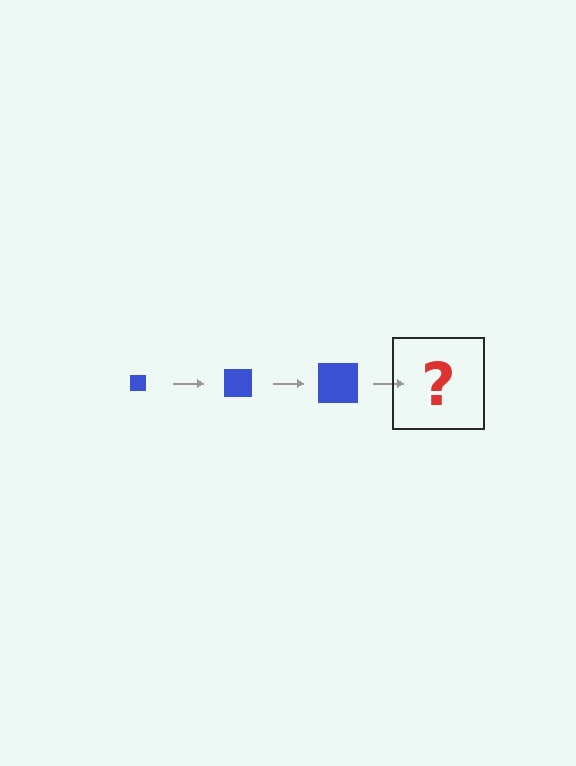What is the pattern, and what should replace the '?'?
The pattern is that the square gets progressively larger each step. The '?' should be a blue square, larger than the previous one.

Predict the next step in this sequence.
The next step is a blue square, larger than the previous one.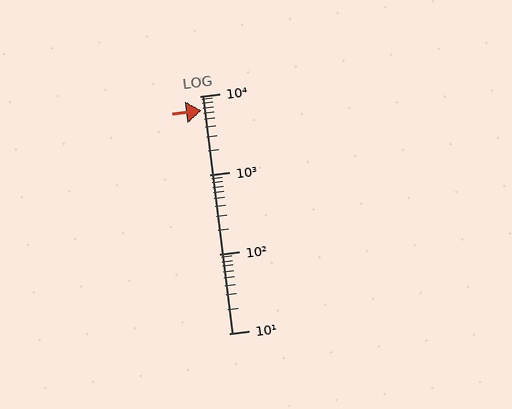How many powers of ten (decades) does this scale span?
The scale spans 3 decades, from 10 to 10000.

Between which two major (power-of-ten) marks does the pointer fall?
The pointer is between 1000 and 10000.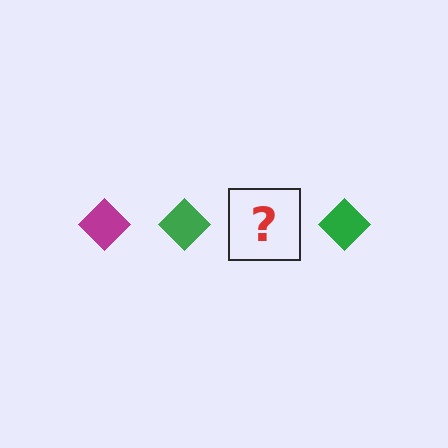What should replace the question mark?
The question mark should be replaced with a magenta diamond.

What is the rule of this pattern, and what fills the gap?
The rule is that the pattern cycles through magenta, green diamonds. The gap should be filled with a magenta diamond.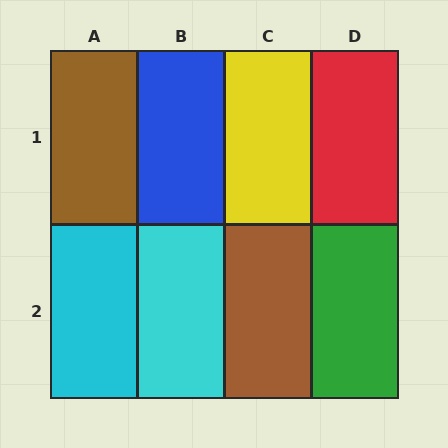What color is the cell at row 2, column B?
Cyan.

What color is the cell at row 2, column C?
Brown.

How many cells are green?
1 cell is green.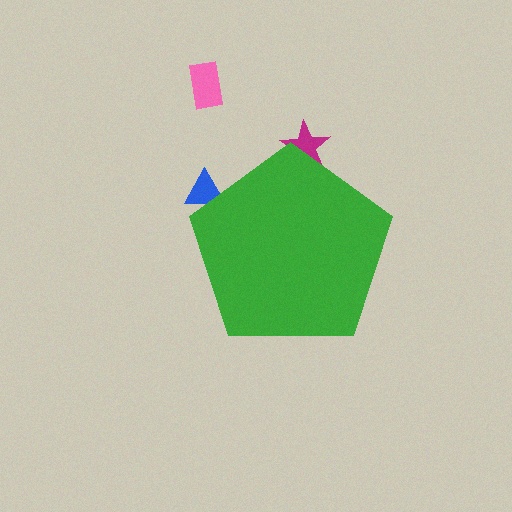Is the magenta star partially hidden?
Yes, the magenta star is partially hidden behind the green pentagon.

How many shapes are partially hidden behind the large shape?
2 shapes are partially hidden.